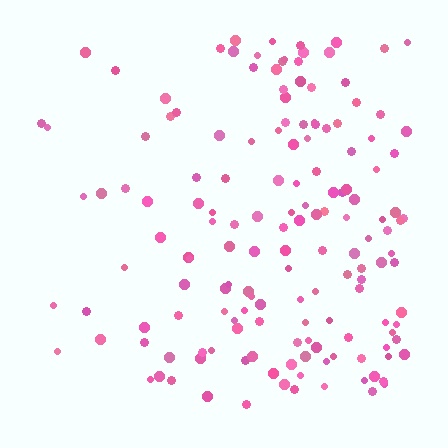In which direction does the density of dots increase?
From left to right, with the right side densest.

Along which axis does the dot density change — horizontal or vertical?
Horizontal.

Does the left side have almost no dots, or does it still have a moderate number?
Still a moderate number, just noticeably fewer than the right.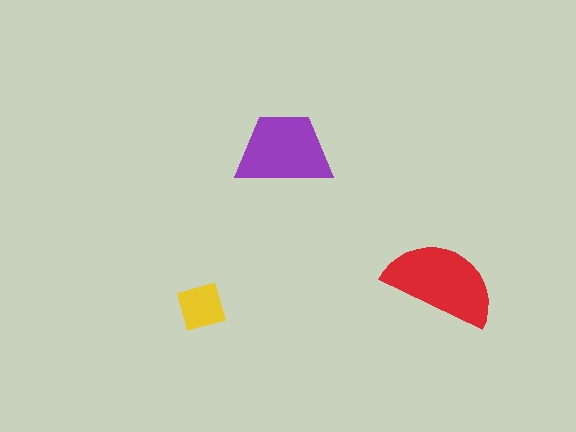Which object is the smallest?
The yellow square.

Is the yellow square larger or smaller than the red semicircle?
Smaller.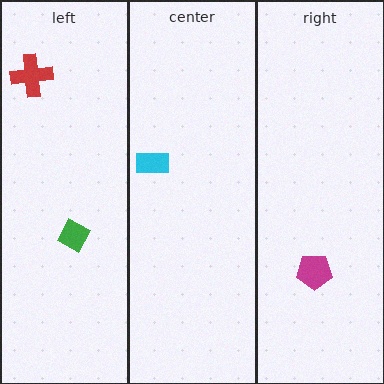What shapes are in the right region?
The magenta pentagon.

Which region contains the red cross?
The left region.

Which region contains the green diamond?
The left region.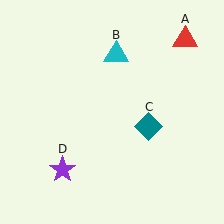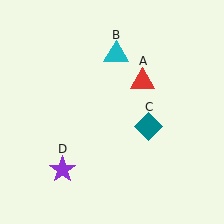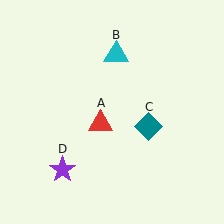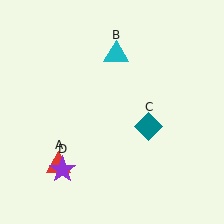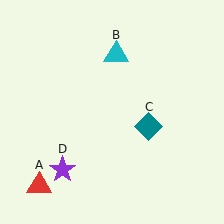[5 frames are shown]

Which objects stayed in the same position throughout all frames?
Cyan triangle (object B) and teal diamond (object C) and purple star (object D) remained stationary.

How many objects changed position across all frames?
1 object changed position: red triangle (object A).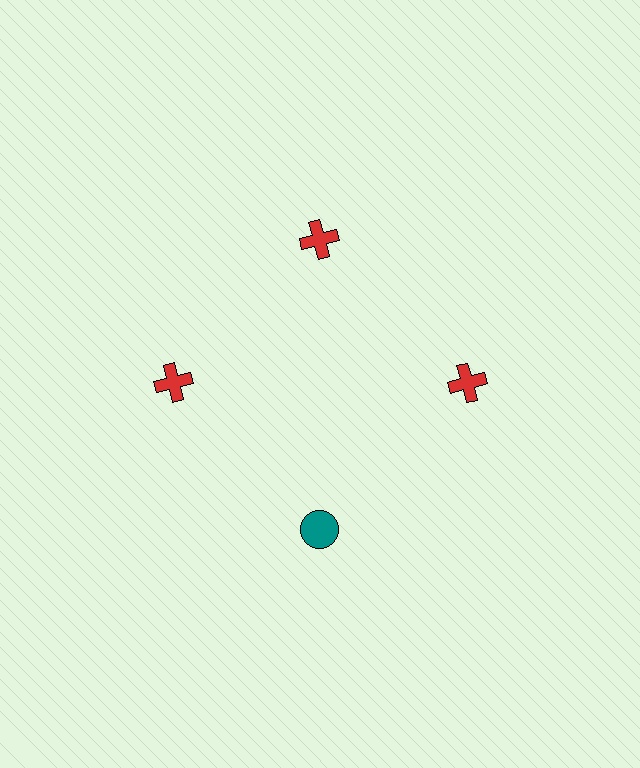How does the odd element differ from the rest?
It differs in both color (teal instead of red) and shape (circle instead of cross).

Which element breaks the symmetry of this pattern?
The teal circle at roughly the 6 o'clock position breaks the symmetry. All other shapes are red crosses.